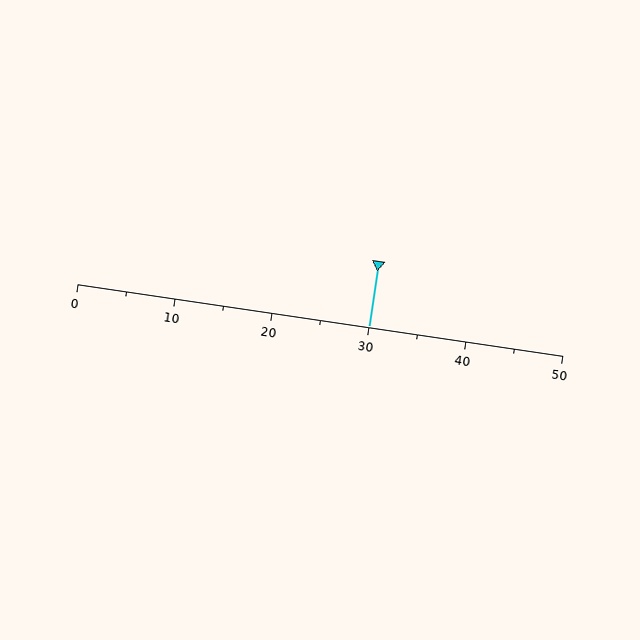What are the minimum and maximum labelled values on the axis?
The axis runs from 0 to 50.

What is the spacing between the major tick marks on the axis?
The major ticks are spaced 10 apart.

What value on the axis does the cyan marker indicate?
The marker indicates approximately 30.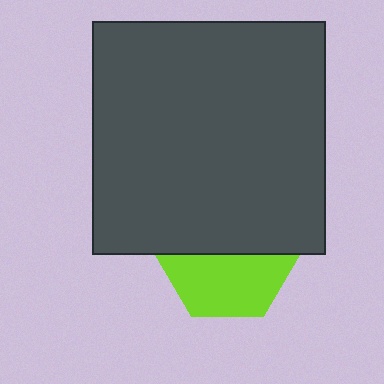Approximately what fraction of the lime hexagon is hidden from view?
Roughly 52% of the lime hexagon is hidden behind the dark gray square.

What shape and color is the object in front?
The object in front is a dark gray square.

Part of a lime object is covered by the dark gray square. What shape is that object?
It is a hexagon.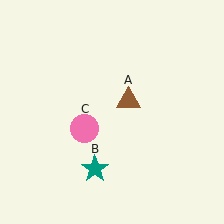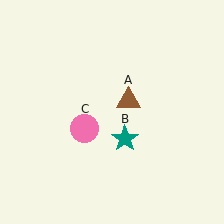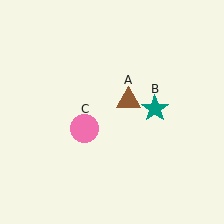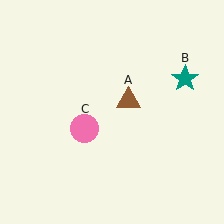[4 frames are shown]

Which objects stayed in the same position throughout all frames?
Brown triangle (object A) and pink circle (object C) remained stationary.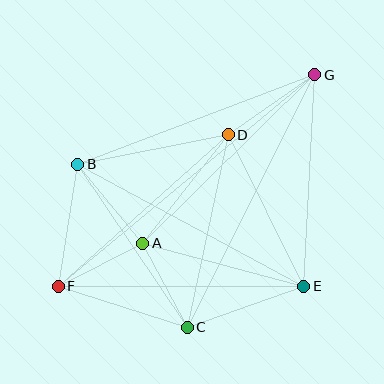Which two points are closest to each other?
Points A and F are closest to each other.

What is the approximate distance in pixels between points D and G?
The distance between D and G is approximately 106 pixels.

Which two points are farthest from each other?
Points F and G are farthest from each other.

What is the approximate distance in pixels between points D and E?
The distance between D and E is approximately 169 pixels.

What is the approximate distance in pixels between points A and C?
The distance between A and C is approximately 95 pixels.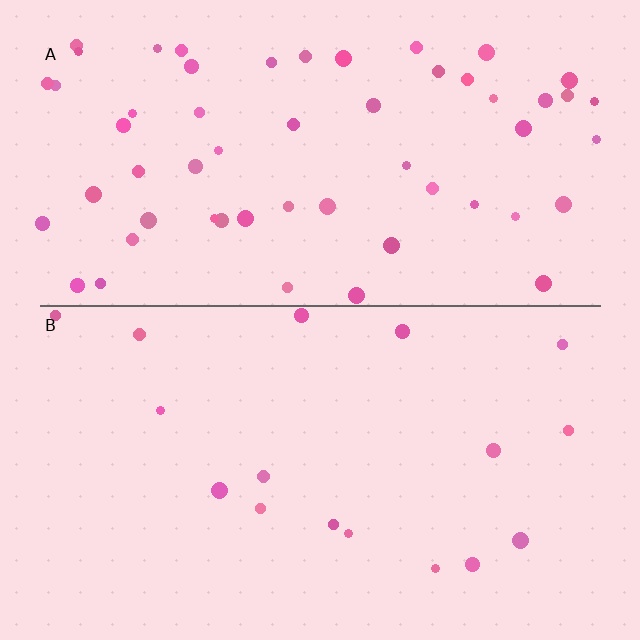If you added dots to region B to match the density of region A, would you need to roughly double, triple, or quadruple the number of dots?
Approximately triple.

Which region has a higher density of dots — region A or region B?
A (the top).